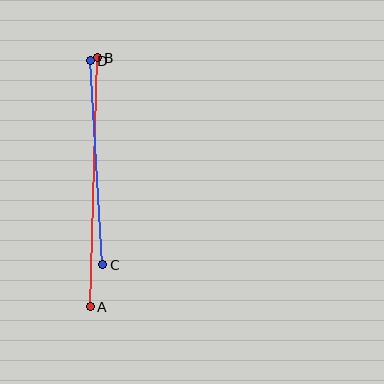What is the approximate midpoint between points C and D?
The midpoint is at approximately (96, 163) pixels.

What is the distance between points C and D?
The distance is approximately 204 pixels.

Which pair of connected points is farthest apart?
Points A and B are farthest apart.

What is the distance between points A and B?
The distance is approximately 249 pixels.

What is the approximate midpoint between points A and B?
The midpoint is at approximately (94, 182) pixels.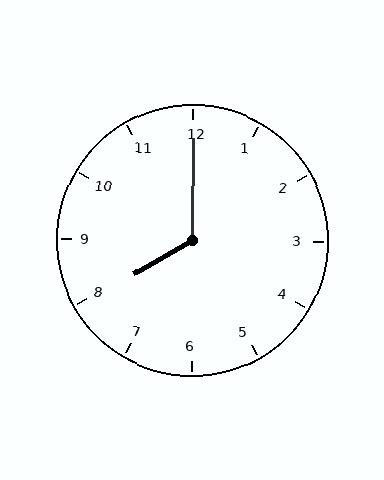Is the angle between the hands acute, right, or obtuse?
It is obtuse.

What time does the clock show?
8:00.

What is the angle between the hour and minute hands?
Approximately 120 degrees.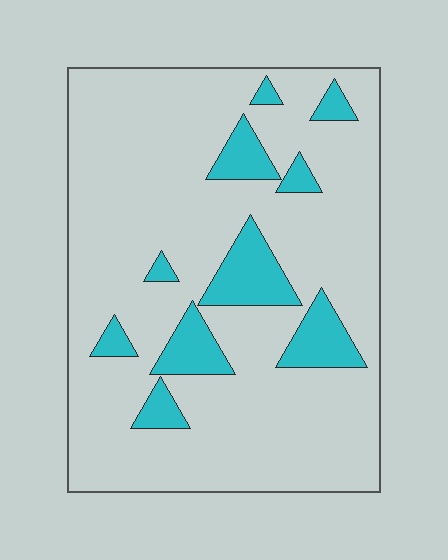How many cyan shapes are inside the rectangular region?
10.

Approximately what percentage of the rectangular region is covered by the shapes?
Approximately 15%.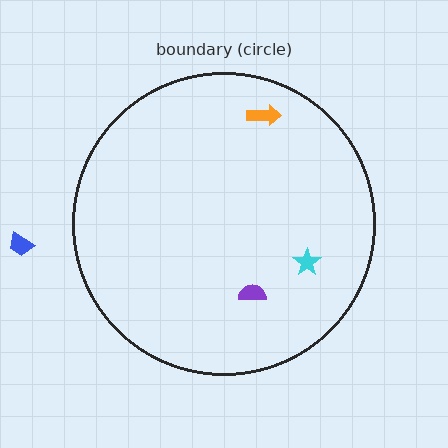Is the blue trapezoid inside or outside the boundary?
Outside.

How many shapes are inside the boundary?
3 inside, 1 outside.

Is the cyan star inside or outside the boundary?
Inside.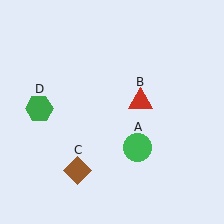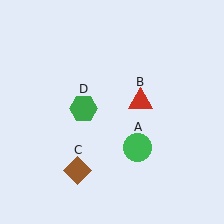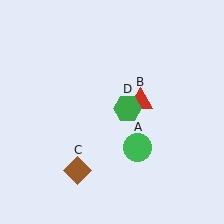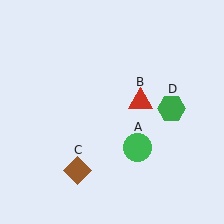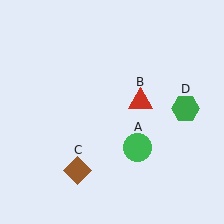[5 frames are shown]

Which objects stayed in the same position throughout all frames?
Green circle (object A) and red triangle (object B) and brown diamond (object C) remained stationary.